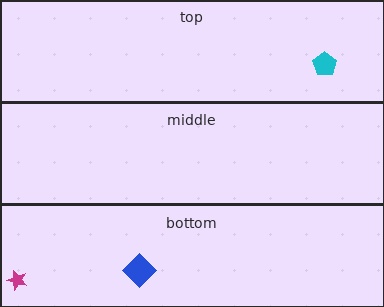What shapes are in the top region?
The cyan pentagon.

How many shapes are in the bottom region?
2.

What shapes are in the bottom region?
The magenta star, the blue diamond.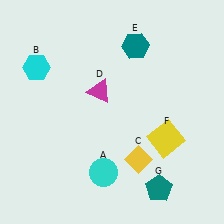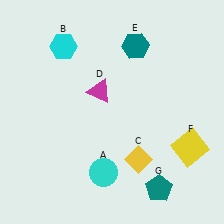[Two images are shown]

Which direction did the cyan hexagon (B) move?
The cyan hexagon (B) moved right.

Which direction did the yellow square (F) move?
The yellow square (F) moved right.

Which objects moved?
The objects that moved are: the cyan hexagon (B), the yellow square (F).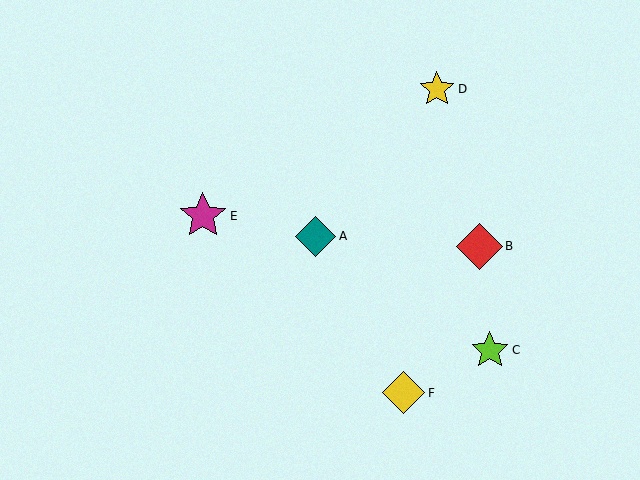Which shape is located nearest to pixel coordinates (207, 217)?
The magenta star (labeled E) at (203, 216) is nearest to that location.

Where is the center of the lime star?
The center of the lime star is at (490, 350).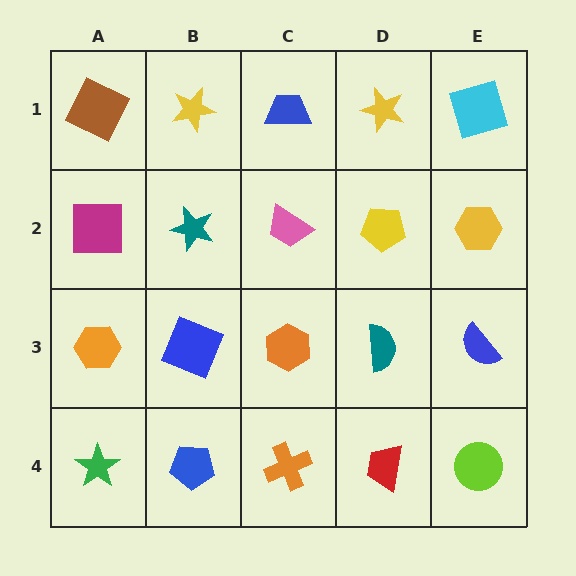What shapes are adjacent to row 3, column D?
A yellow pentagon (row 2, column D), a red trapezoid (row 4, column D), an orange hexagon (row 3, column C), a blue semicircle (row 3, column E).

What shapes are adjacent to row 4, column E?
A blue semicircle (row 3, column E), a red trapezoid (row 4, column D).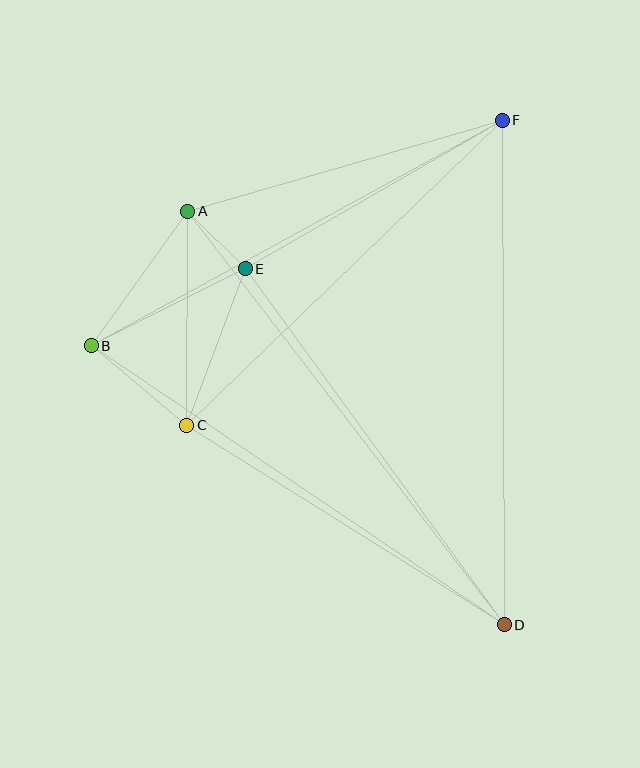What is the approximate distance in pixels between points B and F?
The distance between B and F is approximately 469 pixels.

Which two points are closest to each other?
Points A and E are closest to each other.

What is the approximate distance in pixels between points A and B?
The distance between A and B is approximately 165 pixels.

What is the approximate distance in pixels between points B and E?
The distance between B and E is approximately 172 pixels.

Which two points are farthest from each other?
Points A and D are farthest from each other.